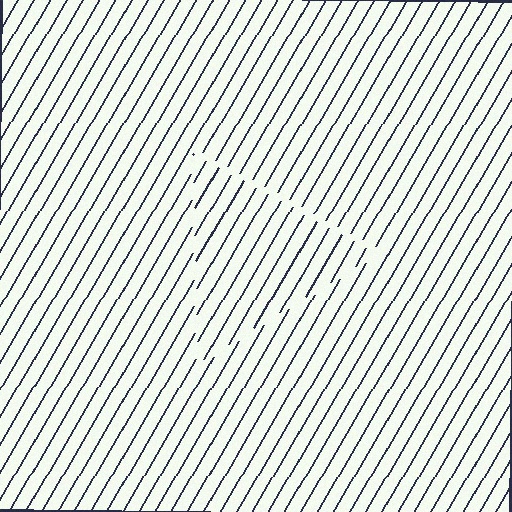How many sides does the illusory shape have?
3 sides — the line-ends trace a triangle.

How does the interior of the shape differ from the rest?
The interior of the shape contains the same grating, shifted by half a period — the contour is defined by the phase discontinuity where line-ends from the inner and outer gratings abut.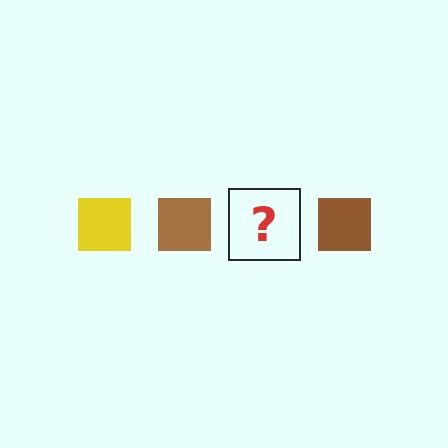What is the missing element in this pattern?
The missing element is a yellow square.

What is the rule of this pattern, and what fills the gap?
The rule is that the pattern cycles through yellow, brown squares. The gap should be filled with a yellow square.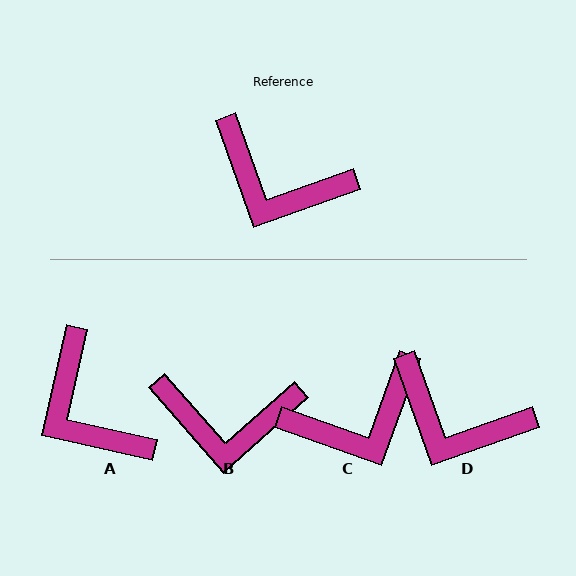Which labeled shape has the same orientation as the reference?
D.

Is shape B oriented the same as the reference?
No, it is off by about 22 degrees.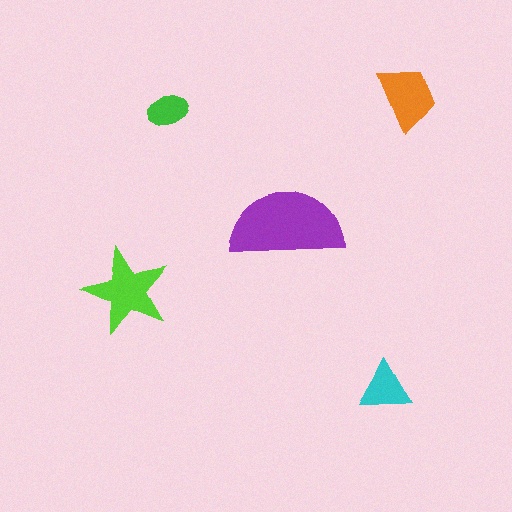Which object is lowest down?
The cyan triangle is bottommost.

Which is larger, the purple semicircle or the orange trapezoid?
The purple semicircle.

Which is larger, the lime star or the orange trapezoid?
The lime star.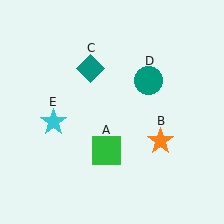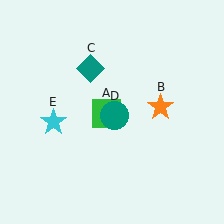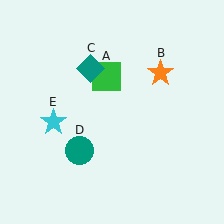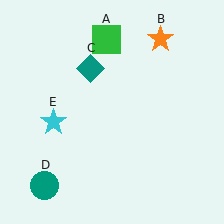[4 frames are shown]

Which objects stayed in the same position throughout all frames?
Teal diamond (object C) and cyan star (object E) remained stationary.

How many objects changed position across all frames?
3 objects changed position: green square (object A), orange star (object B), teal circle (object D).